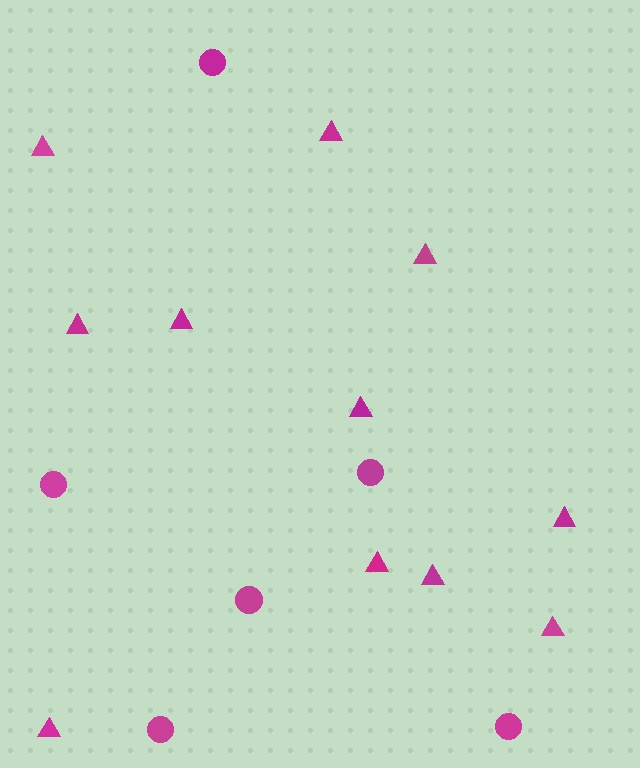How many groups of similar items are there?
There are 2 groups: one group of circles (6) and one group of triangles (11).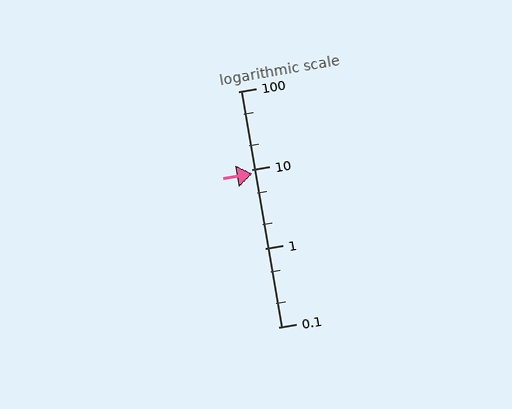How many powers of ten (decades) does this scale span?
The scale spans 3 decades, from 0.1 to 100.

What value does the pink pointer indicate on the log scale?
The pointer indicates approximately 9.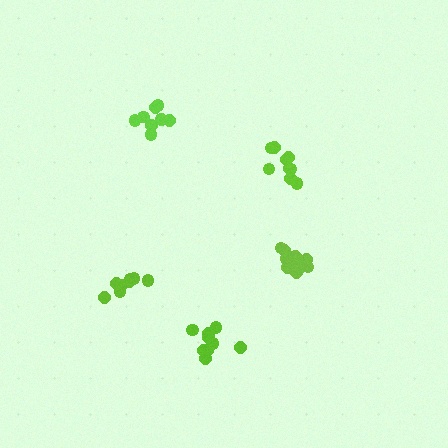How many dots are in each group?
Group 1: 9 dots, Group 2: 9 dots, Group 3: 12 dots, Group 4: 9 dots, Group 5: 8 dots (47 total).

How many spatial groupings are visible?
There are 5 spatial groupings.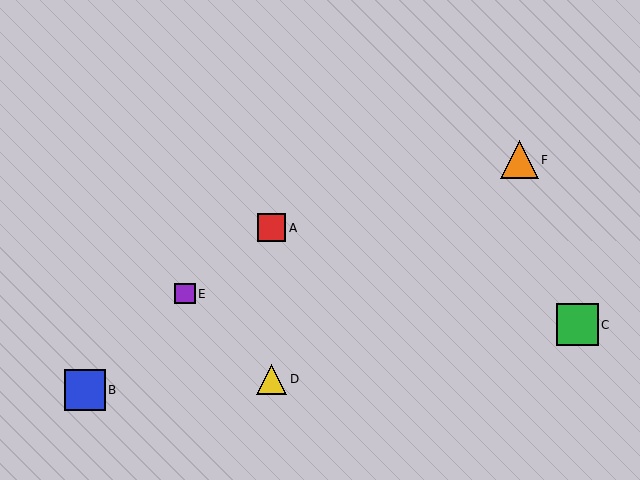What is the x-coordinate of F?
Object F is at x≈519.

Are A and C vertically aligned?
No, A is at x≈272 and C is at x≈578.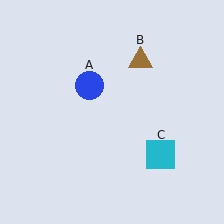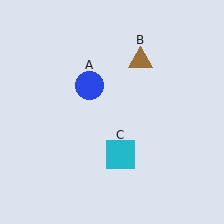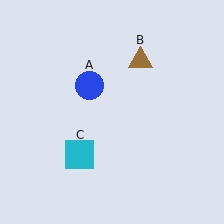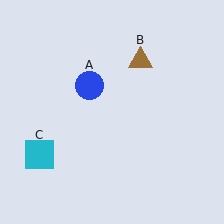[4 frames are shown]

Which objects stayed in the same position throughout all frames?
Blue circle (object A) and brown triangle (object B) remained stationary.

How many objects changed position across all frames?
1 object changed position: cyan square (object C).